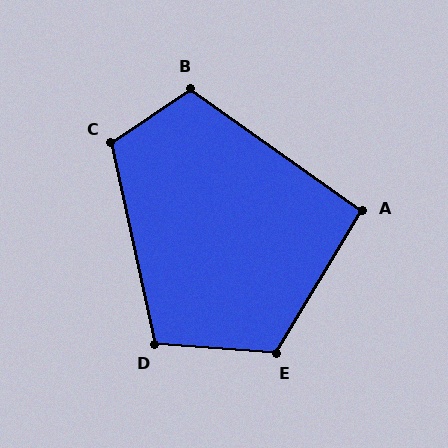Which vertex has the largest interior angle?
E, at approximately 117 degrees.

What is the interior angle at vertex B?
Approximately 111 degrees (obtuse).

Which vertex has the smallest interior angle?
A, at approximately 94 degrees.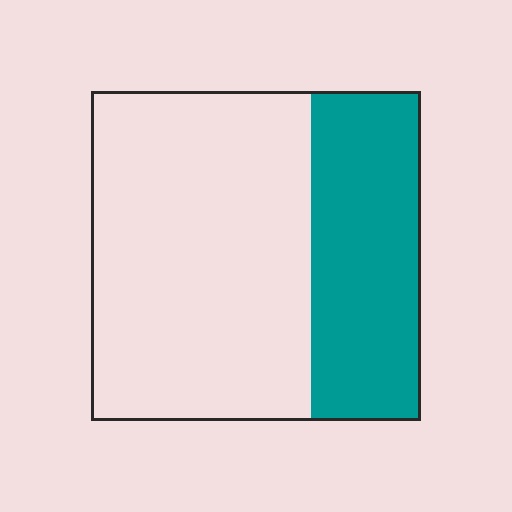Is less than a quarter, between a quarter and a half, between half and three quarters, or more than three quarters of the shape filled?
Between a quarter and a half.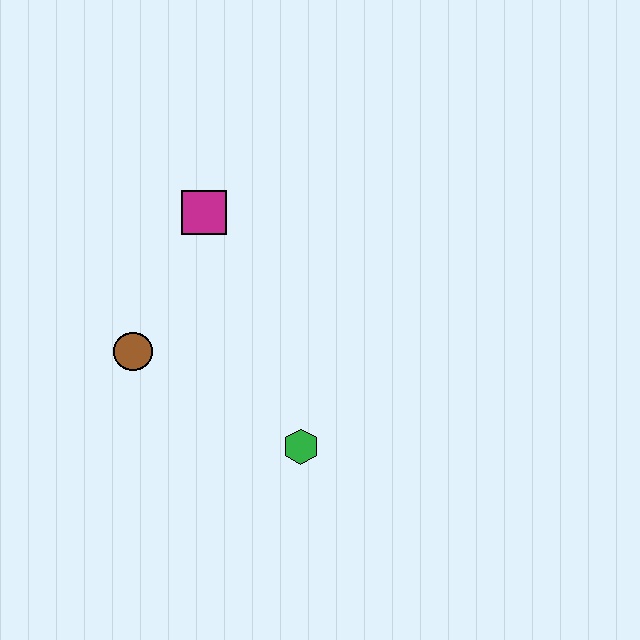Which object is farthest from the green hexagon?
The magenta square is farthest from the green hexagon.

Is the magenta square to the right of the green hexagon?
No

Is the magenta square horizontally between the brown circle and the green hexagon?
Yes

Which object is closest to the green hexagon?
The brown circle is closest to the green hexagon.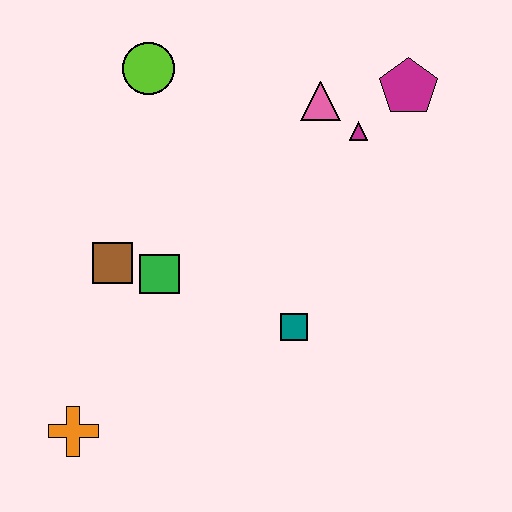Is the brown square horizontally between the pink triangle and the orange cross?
Yes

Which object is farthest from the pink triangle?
The orange cross is farthest from the pink triangle.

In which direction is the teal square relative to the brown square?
The teal square is to the right of the brown square.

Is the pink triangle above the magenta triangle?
Yes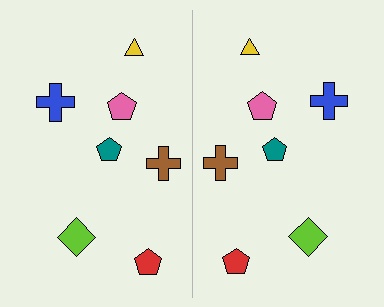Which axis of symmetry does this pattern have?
The pattern has a vertical axis of symmetry running through the center of the image.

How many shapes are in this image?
There are 14 shapes in this image.